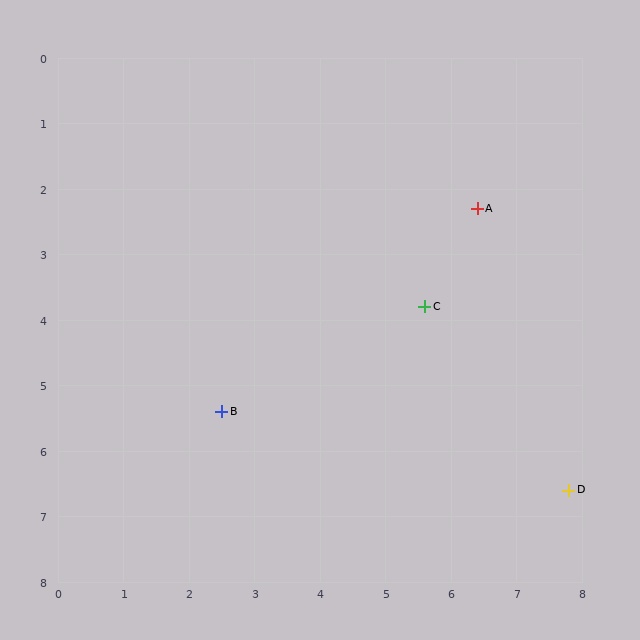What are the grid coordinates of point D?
Point D is at approximately (7.8, 6.6).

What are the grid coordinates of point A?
Point A is at approximately (6.4, 2.3).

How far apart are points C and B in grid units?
Points C and B are about 3.5 grid units apart.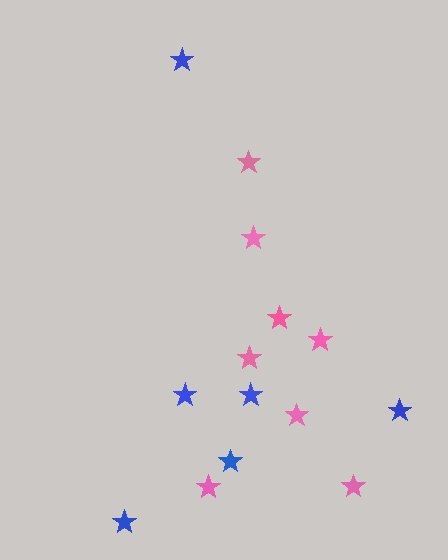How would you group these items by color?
There are 2 groups: one group of pink stars (8) and one group of blue stars (6).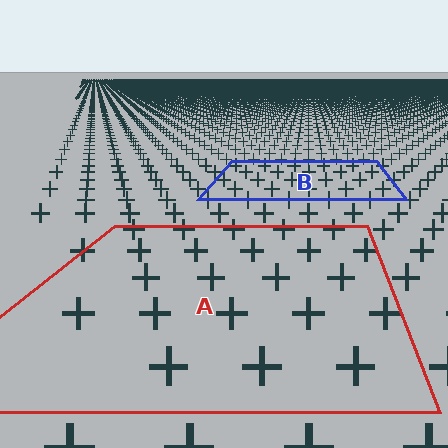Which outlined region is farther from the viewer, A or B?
Region B is farther from the viewer — the texture elements inside it appear smaller and more densely packed.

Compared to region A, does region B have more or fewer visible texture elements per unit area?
Region B has more texture elements per unit area — they are packed more densely because it is farther away.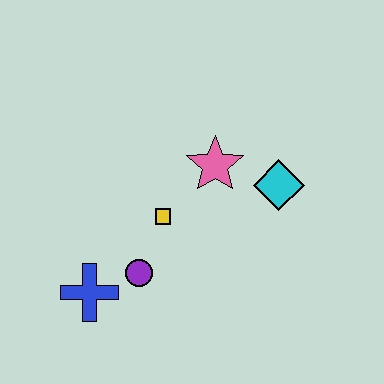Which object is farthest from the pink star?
The blue cross is farthest from the pink star.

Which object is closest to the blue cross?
The purple circle is closest to the blue cross.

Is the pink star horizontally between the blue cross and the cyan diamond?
Yes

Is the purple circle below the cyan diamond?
Yes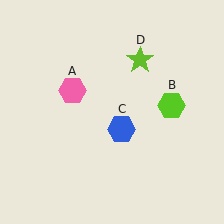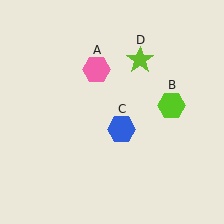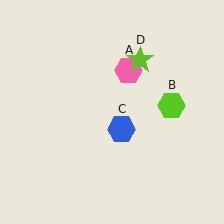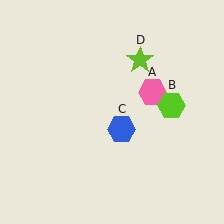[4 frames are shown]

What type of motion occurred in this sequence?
The pink hexagon (object A) rotated clockwise around the center of the scene.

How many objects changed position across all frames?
1 object changed position: pink hexagon (object A).